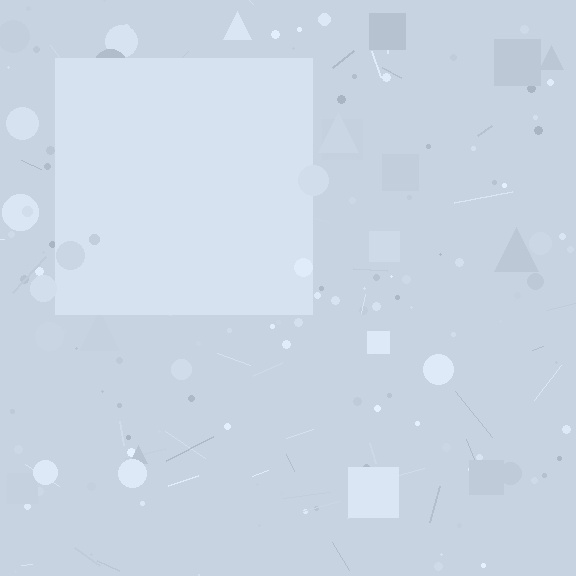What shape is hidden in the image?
A square is hidden in the image.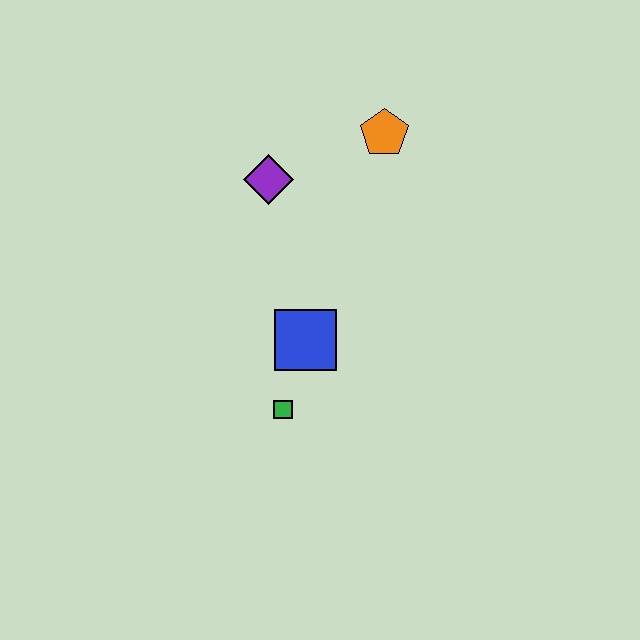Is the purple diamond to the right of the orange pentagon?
No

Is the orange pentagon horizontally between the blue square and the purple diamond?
No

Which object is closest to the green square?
The blue square is closest to the green square.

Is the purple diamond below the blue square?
No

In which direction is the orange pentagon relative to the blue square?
The orange pentagon is above the blue square.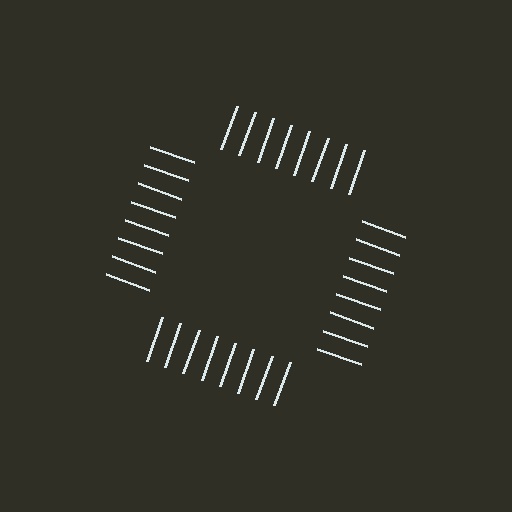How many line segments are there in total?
32 — 8 along each of the 4 edges.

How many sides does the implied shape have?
4 sides — the line-ends trace a square.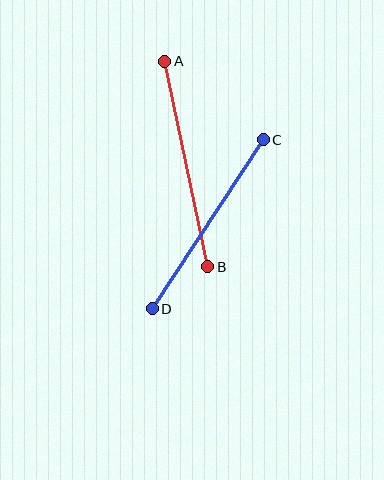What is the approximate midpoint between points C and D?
The midpoint is at approximately (208, 224) pixels.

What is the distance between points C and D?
The distance is approximately 202 pixels.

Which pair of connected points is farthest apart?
Points A and B are farthest apart.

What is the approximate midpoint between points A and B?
The midpoint is at approximately (186, 164) pixels.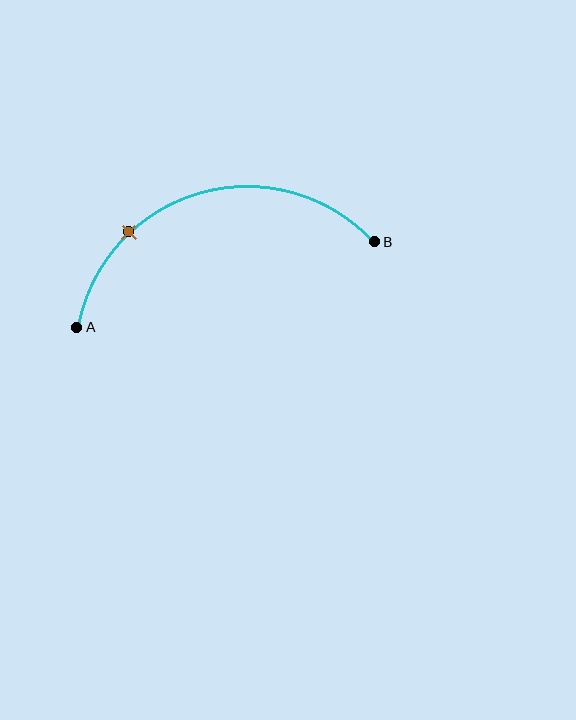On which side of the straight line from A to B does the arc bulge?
The arc bulges above the straight line connecting A and B.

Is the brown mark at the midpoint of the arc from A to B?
No. The brown mark lies on the arc but is closer to endpoint A. The arc midpoint would be at the point on the curve equidistant along the arc from both A and B.